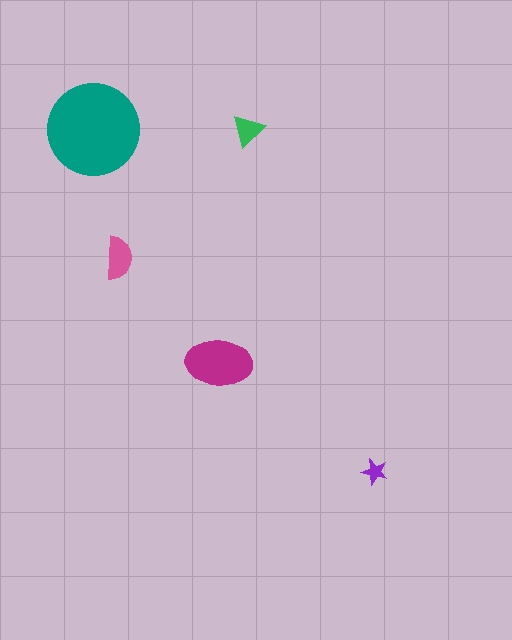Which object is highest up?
The teal circle is topmost.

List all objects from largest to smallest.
The teal circle, the magenta ellipse, the pink semicircle, the green triangle, the purple star.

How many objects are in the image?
There are 5 objects in the image.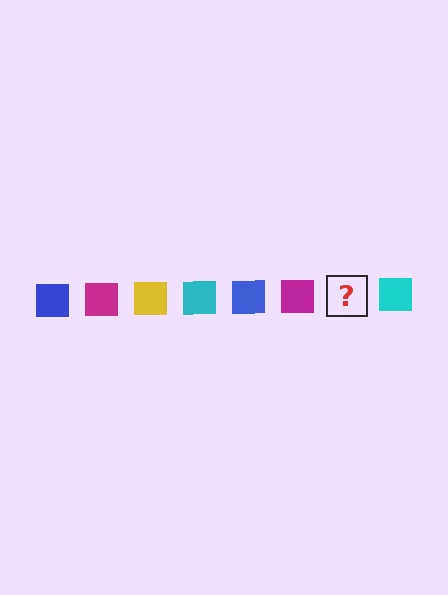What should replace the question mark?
The question mark should be replaced with a yellow square.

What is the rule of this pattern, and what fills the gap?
The rule is that the pattern cycles through blue, magenta, yellow, cyan squares. The gap should be filled with a yellow square.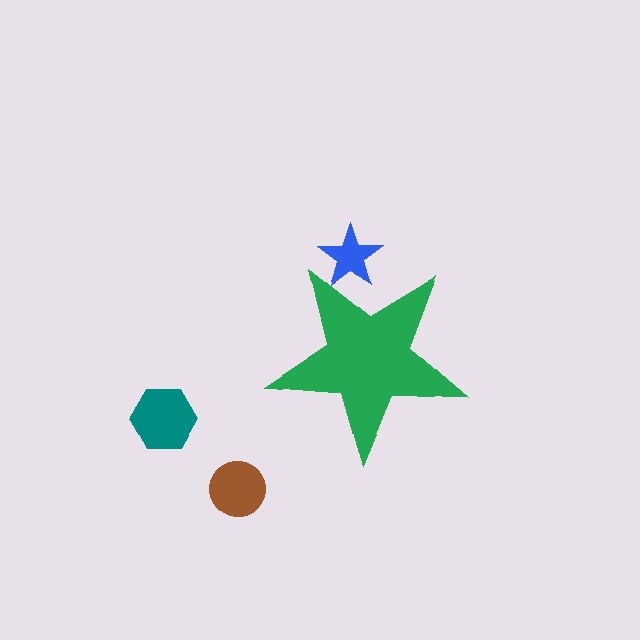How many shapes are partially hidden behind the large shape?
1 shape is partially hidden.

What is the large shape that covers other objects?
A green star.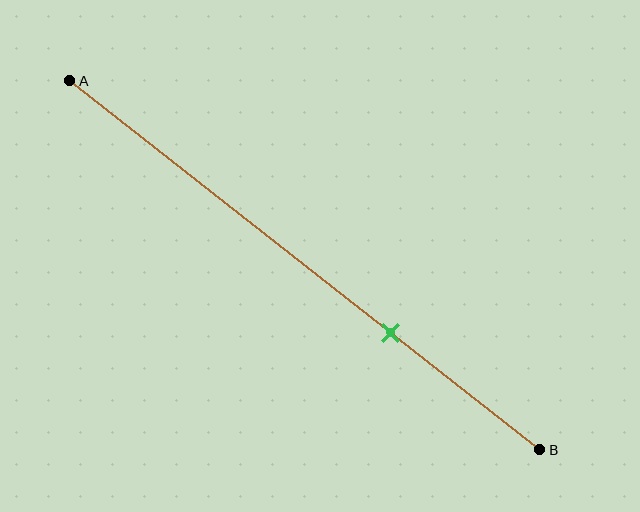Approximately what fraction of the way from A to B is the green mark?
The green mark is approximately 70% of the way from A to B.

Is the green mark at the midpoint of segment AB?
No, the mark is at about 70% from A, not at the 50% midpoint.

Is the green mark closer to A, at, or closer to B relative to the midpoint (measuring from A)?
The green mark is closer to point B than the midpoint of segment AB.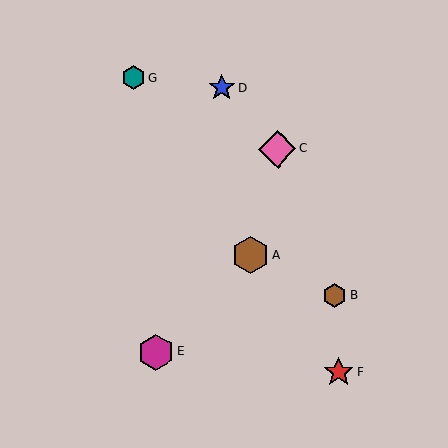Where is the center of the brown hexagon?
The center of the brown hexagon is at (251, 255).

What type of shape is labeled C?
Shape C is a pink diamond.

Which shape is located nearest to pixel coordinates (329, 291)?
The brown hexagon (labeled B) at (334, 295) is nearest to that location.